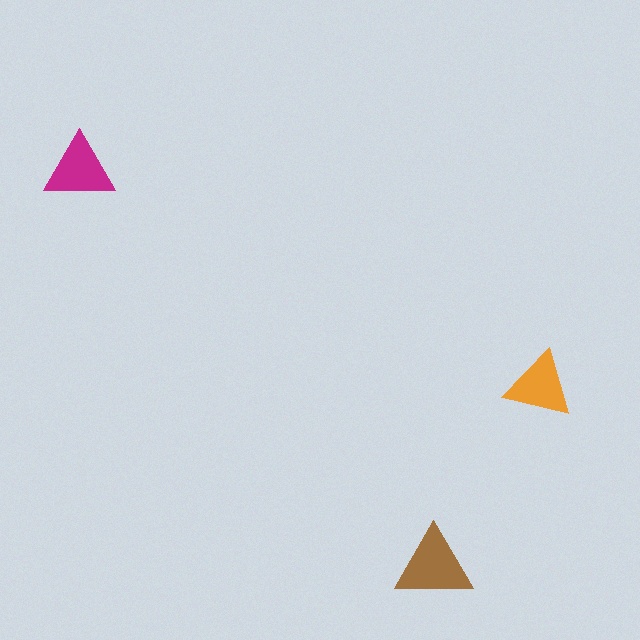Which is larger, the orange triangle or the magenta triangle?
The magenta one.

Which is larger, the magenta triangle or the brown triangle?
The brown one.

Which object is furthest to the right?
The orange triangle is rightmost.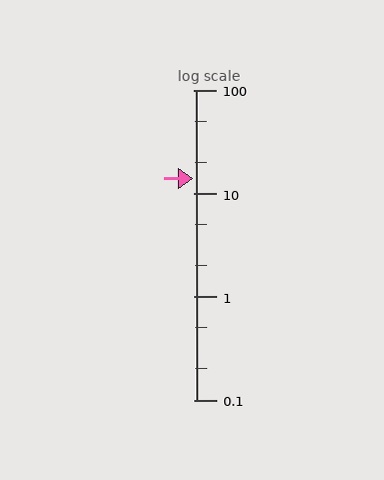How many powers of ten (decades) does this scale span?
The scale spans 3 decades, from 0.1 to 100.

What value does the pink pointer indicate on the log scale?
The pointer indicates approximately 14.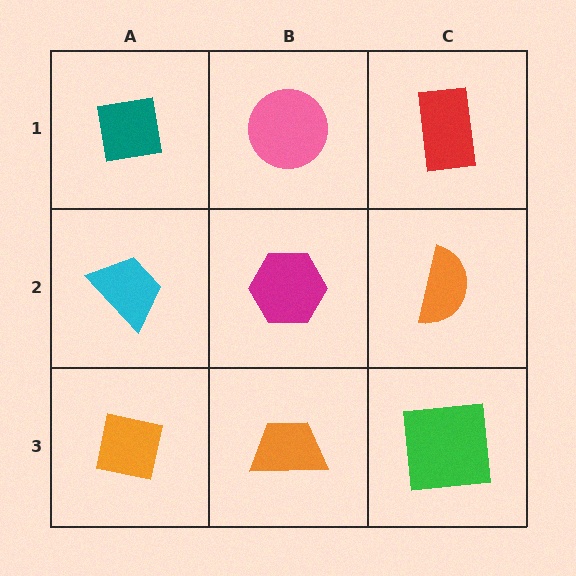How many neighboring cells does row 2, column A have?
3.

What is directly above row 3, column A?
A cyan trapezoid.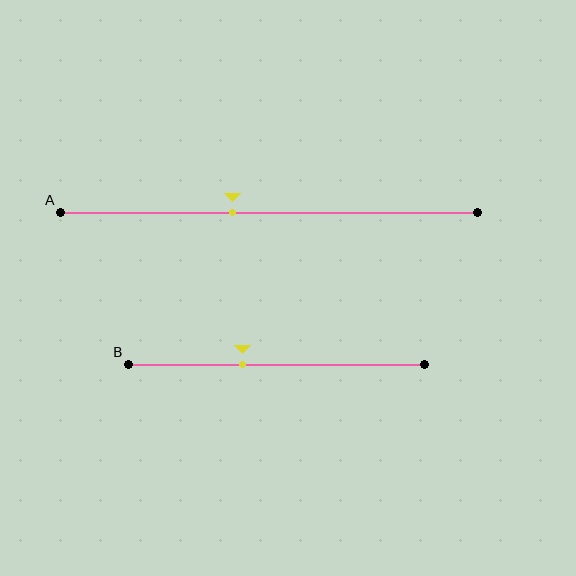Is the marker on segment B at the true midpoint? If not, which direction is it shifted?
No, the marker on segment B is shifted to the left by about 12% of the segment length.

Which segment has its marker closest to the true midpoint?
Segment A has its marker closest to the true midpoint.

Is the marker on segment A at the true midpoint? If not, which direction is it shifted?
No, the marker on segment A is shifted to the left by about 9% of the segment length.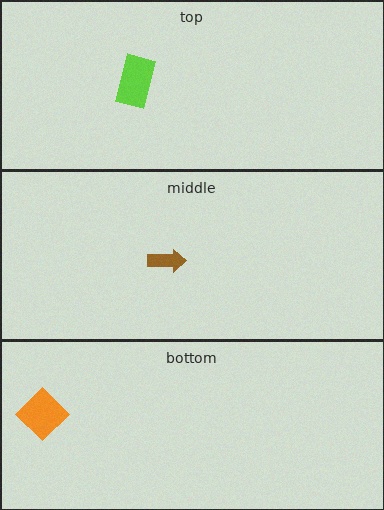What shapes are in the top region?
The lime rectangle.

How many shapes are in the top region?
1.